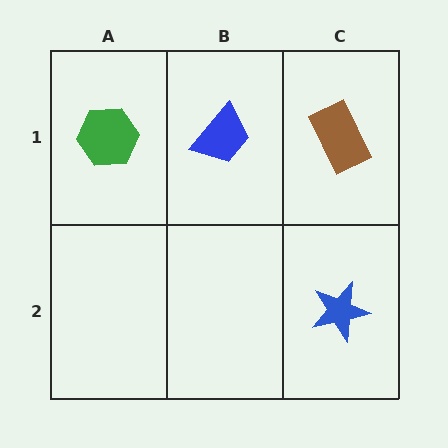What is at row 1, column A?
A green hexagon.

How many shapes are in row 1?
3 shapes.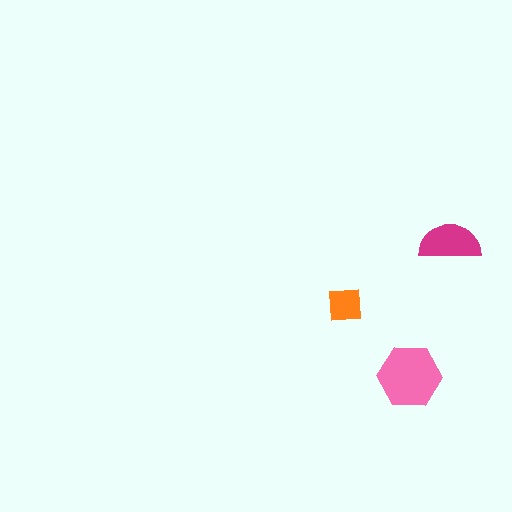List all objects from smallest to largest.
The orange square, the magenta semicircle, the pink hexagon.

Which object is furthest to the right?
The magenta semicircle is rightmost.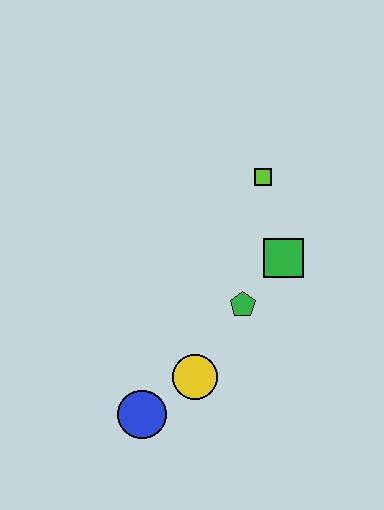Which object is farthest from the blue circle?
The lime square is farthest from the blue circle.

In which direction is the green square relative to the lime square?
The green square is below the lime square.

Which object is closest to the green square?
The green pentagon is closest to the green square.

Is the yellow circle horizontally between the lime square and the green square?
No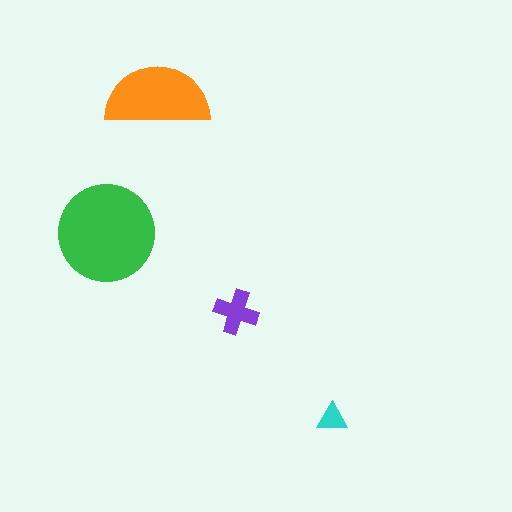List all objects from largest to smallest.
The green circle, the orange semicircle, the purple cross, the cyan triangle.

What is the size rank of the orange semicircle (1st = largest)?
2nd.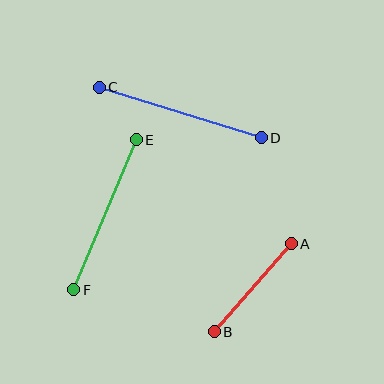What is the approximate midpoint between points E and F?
The midpoint is at approximately (105, 215) pixels.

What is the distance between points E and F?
The distance is approximately 163 pixels.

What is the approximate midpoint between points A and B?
The midpoint is at approximately (253, 288) pixels.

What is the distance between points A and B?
The distance is approximately 117 pixels.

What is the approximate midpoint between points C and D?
The midpoint is at approximately (180, 112) pixels.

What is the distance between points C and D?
The distance is approximately 170 pixels.